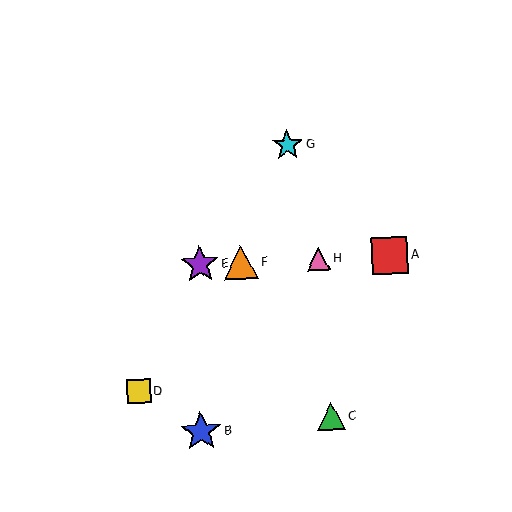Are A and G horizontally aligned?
No, A is at y≈255 and G is at y≈145.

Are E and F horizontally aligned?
Yes, both are at y≈264.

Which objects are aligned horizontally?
Objects A, E, F, H are aligned horizontally.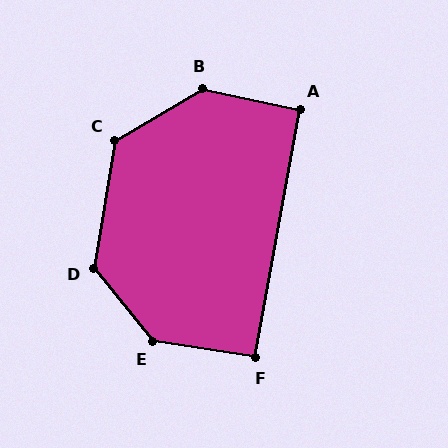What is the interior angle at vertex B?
Approximately 137 degrees (obtuse).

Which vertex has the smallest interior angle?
F, at approximately 91 degrees.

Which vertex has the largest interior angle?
E, at approximately 138 degrees.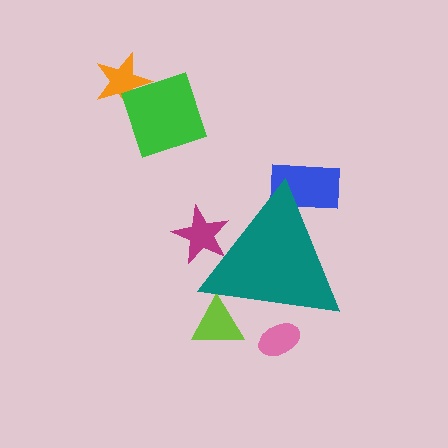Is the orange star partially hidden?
No, the orange star is fully visible.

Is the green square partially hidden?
No, the green square is fully visible.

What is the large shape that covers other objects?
A teal triangle.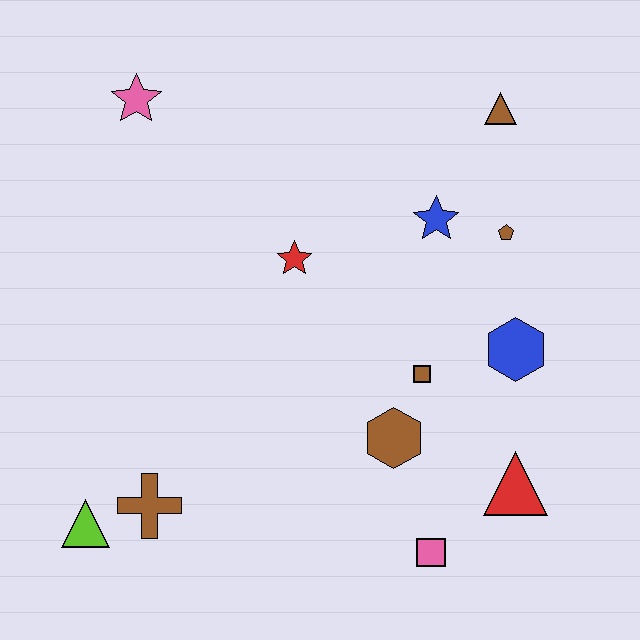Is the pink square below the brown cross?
Yes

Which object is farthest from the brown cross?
The brown triangle is farthest from the brown cross.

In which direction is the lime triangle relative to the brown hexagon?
The lime triangle is to the left of the brown hexagon.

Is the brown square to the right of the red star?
Yes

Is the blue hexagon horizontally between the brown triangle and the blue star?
No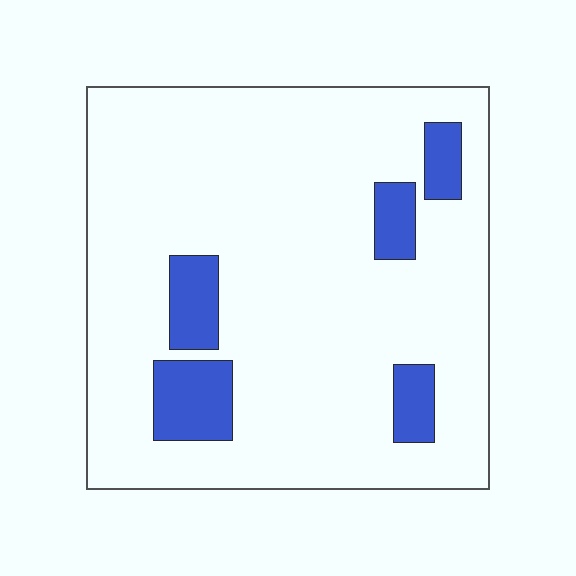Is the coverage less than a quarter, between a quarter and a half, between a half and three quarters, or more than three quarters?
Less than a quarter.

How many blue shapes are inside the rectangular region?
5.